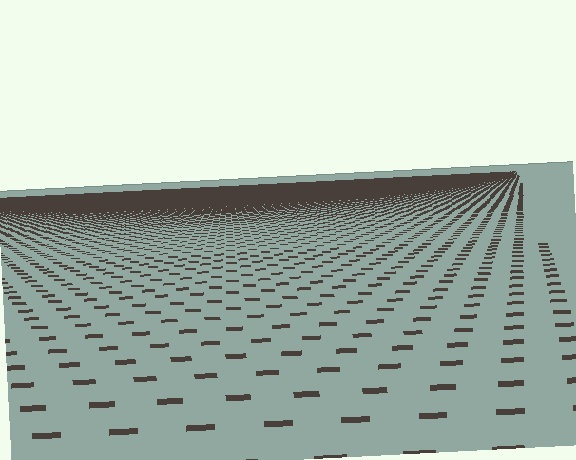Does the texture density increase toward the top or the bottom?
Density increases toward the top.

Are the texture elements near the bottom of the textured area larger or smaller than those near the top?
Larger. Near the bottom, elements are closer to the viewer and appear at a bigger on-screen size.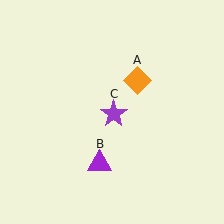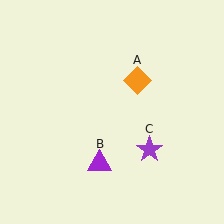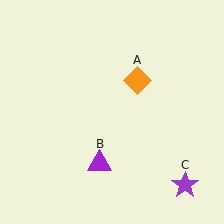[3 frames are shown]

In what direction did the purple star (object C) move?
The purple star (object C) moved down and to the right.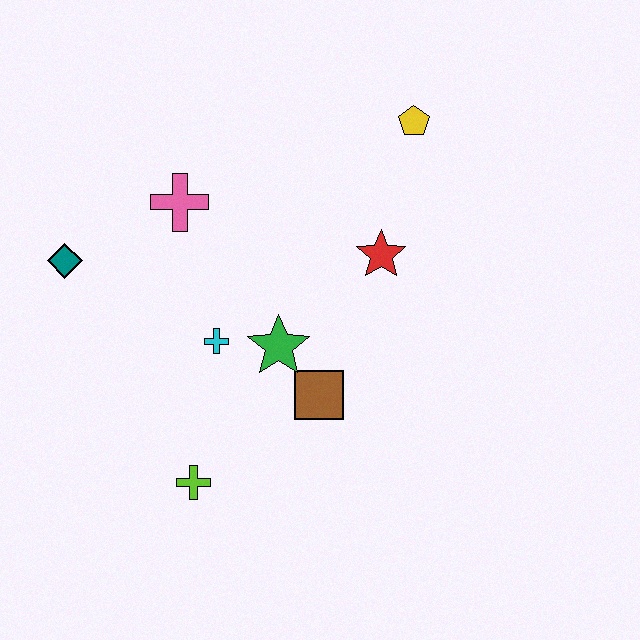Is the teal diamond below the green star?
No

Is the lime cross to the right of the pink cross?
Yes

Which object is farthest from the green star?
The yellow pentagon is farthest from the green star.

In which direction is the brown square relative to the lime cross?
The brown square is to the right of the lime cross.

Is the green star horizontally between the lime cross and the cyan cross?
No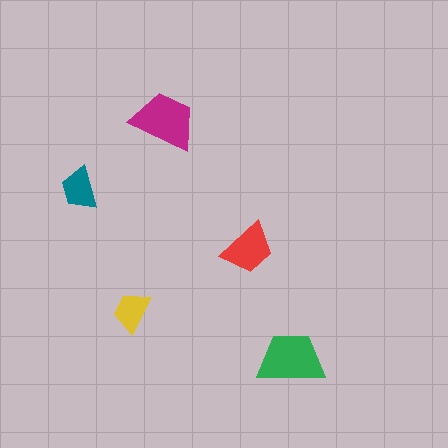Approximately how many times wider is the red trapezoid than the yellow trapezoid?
About 1.5 times wider.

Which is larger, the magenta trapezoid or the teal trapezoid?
The magenta one.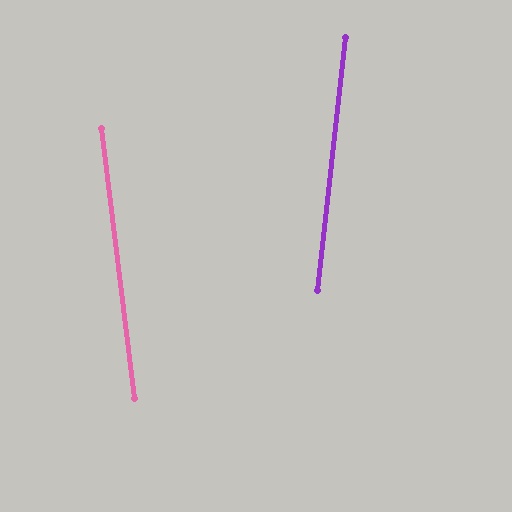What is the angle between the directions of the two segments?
Approximately 13 degrees.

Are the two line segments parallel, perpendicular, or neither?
Neither parallel nor perpendicular — they differ by about 13°.